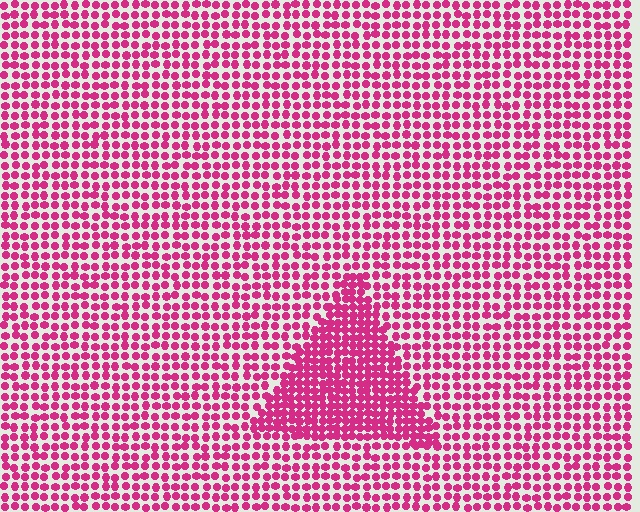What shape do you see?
I see a triangle.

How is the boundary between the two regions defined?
The boundary is defined by a change in element density (approximately 1.8x ratio). All elements are the same color, size, and shape.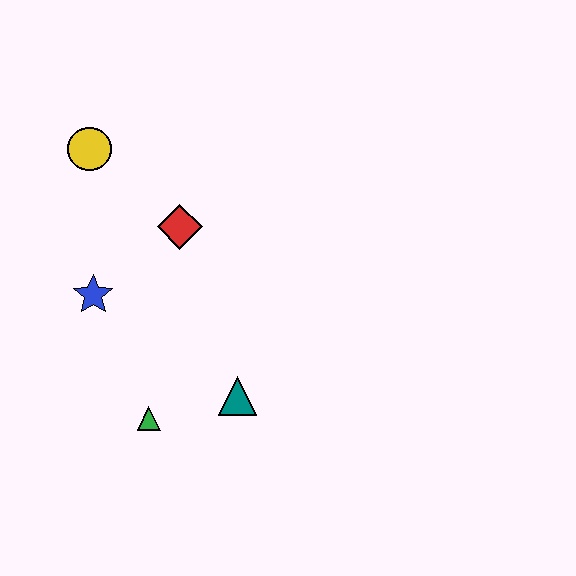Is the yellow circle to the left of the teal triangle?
Yes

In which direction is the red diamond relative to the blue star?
The red diamond is to the right of the blue star.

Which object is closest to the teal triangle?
The green triangle is closest to the teal triangle.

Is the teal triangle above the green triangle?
Yes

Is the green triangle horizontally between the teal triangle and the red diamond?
No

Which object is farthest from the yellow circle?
The teal triangle is farthest from the yellow circle.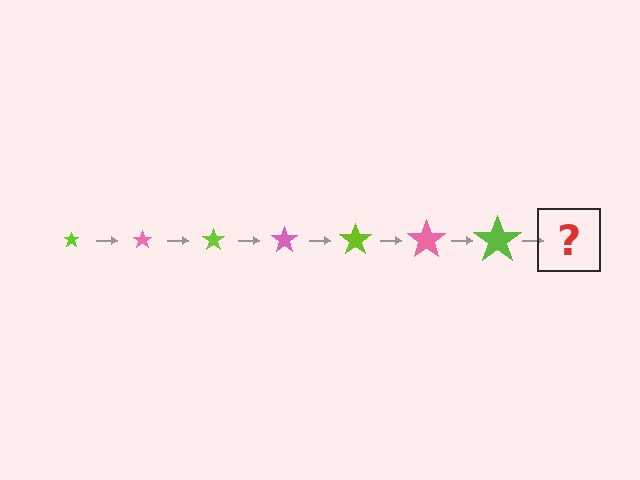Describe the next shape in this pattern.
It should be a pink star, larger than the previous one.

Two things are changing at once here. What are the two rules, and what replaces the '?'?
The two rules are that the star grows larger each step and the color cycles through lime and pink. The '?' should be a pink star, larger than the previous one.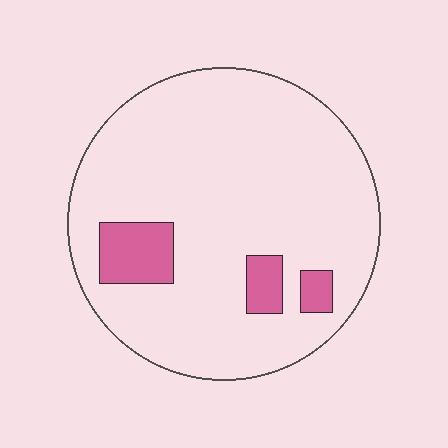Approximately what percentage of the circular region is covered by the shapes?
Approximately 10%.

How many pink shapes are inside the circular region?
3.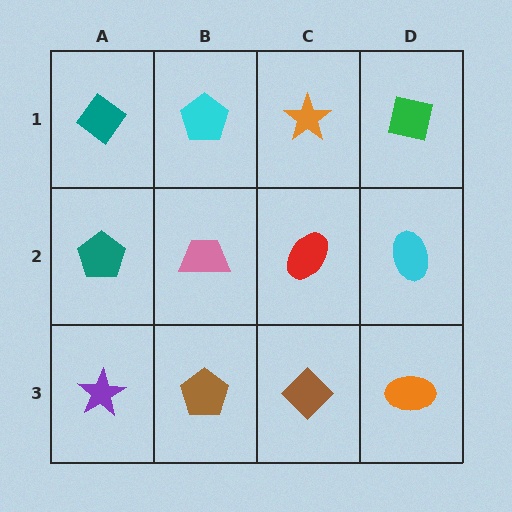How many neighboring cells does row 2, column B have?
4.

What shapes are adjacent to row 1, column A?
A teal pentagon (row 2, column A), a cyan pentagon (row 1, column B).